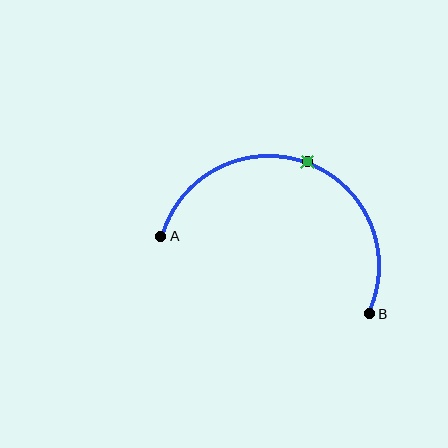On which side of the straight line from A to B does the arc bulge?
The arc bulges above the straight line connecting A and B.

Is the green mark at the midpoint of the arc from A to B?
Yes. The green mark lies on the arc at equal arc-length from both A and B — it is the arc midpoint.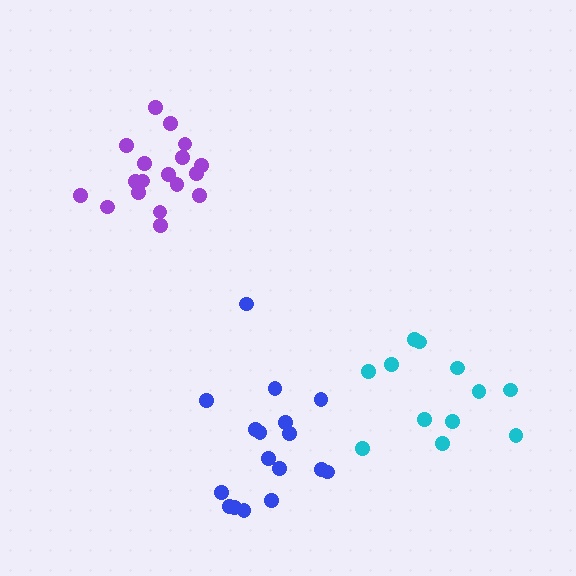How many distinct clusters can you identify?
There are 3 distinct clusters.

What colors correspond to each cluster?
The clusters are colored: blue, cyan, purple.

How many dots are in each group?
Group 1: 17 dots, Group 2: 12 dots, Group 3: 18 dots (47 total).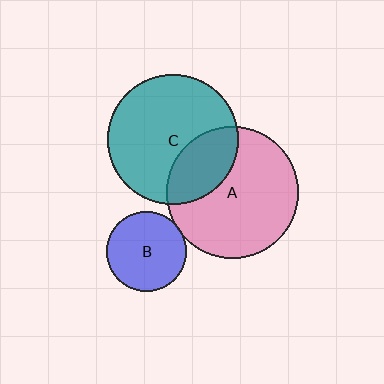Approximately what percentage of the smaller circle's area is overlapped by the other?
Approximately 5%.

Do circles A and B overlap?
Yes.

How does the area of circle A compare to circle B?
Approximately 2.7 times.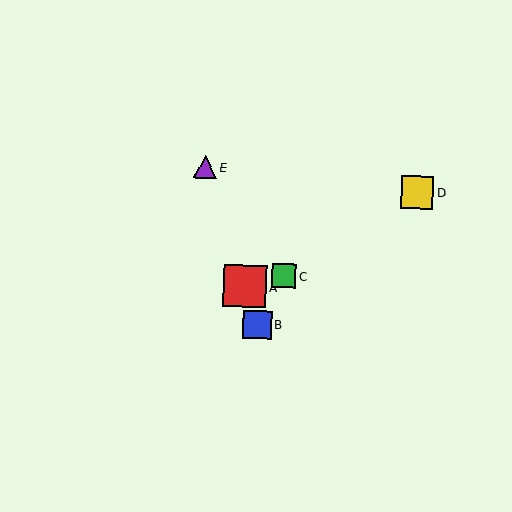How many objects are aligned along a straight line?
3 objects (A, B, E) are aligned along a straight line.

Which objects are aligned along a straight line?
Objects A, B, E are aligned along a straight line.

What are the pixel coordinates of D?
Object D is at (418, 192).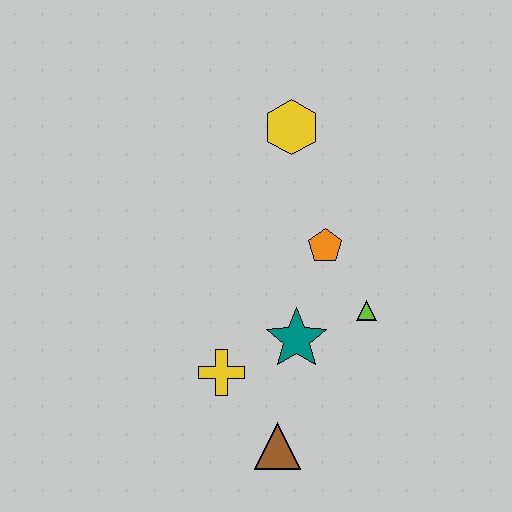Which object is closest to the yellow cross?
The teal star is closest to the yellow cross.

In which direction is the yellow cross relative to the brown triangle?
The yellow cross is above the brown triangle.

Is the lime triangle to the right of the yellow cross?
Yes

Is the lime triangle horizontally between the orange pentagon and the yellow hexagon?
No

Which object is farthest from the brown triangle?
The yellow hexagon is farthest from the brown triangle.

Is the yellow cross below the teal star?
Yes